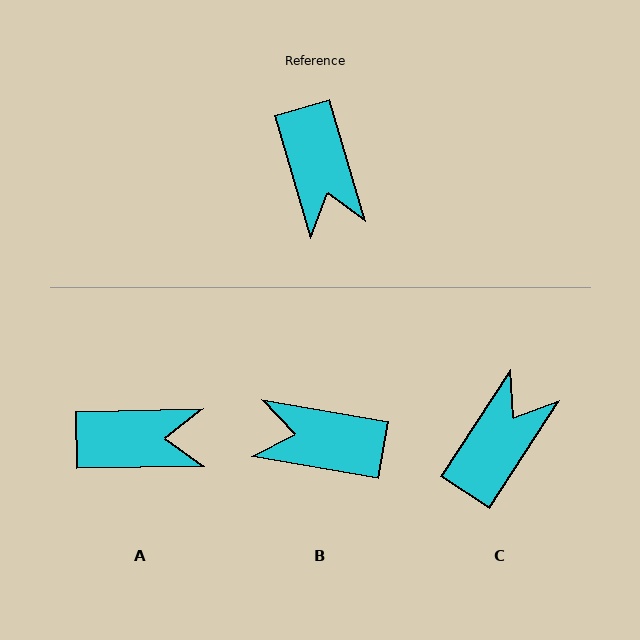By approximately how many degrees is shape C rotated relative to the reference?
Approximately 130 degrees counter-clockwise.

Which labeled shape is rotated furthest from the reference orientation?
C, about 130 degrees away.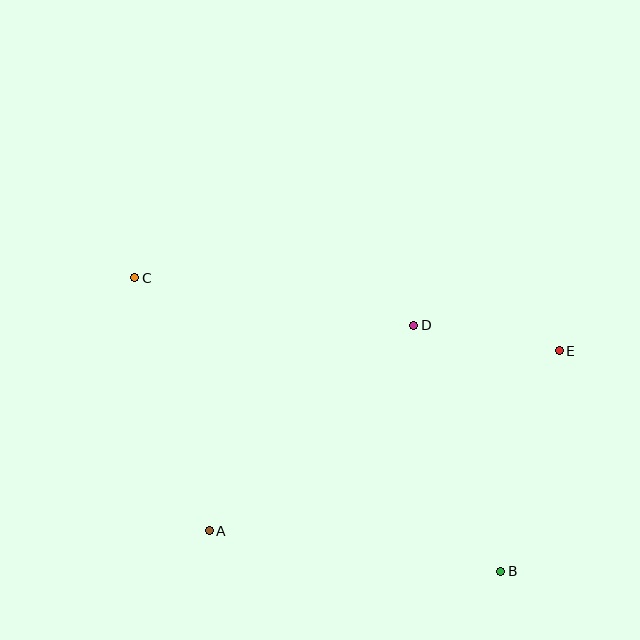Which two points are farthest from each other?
Points B and C are farthest from each other.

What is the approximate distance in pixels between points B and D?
The distance between B and D is approximately 261 pixels.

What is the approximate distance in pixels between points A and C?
The distance between A and C is approximately 264 pixels.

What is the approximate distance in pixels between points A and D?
The distance between A and D is approximately 290 pixels.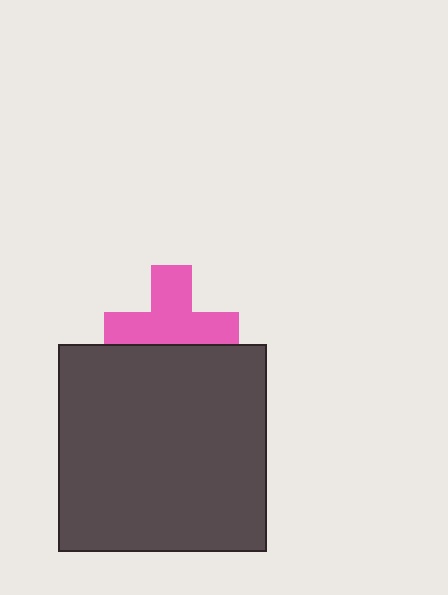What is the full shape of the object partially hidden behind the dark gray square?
The partially hidden object is a pink cross.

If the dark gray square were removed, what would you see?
You would see the complete pink cross.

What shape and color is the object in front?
The object in front is a dark gray square.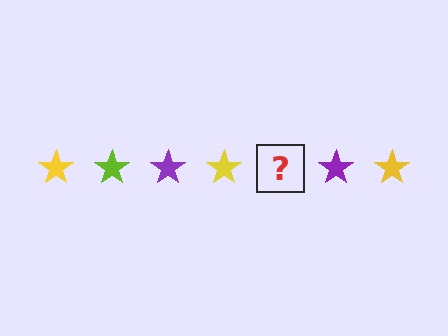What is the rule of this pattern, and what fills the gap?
The rule is that the pattern cycles through yellow, lime, purple stars. The gap should be filled with a lime star.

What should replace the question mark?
The question mark should be replaced with a lime star.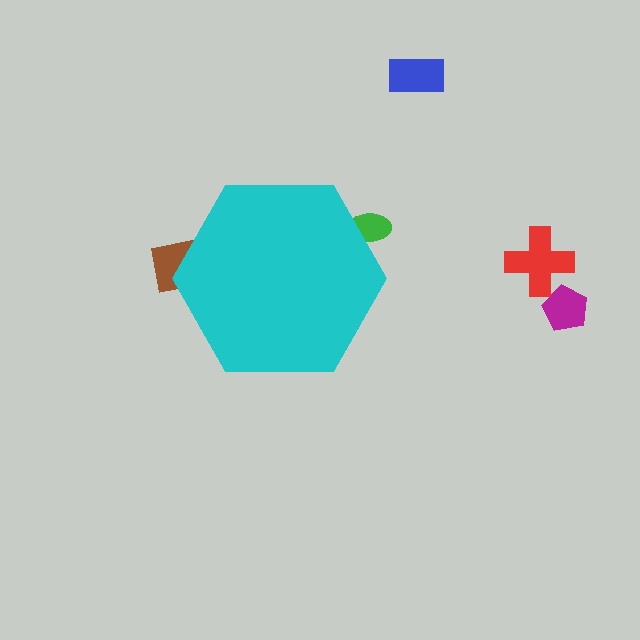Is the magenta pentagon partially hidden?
No, the magenta pentagon is fully visible.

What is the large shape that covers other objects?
A cyan hexagon.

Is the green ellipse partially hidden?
Yes, the green ellipse is partially hidden behind the cyan hexagon.